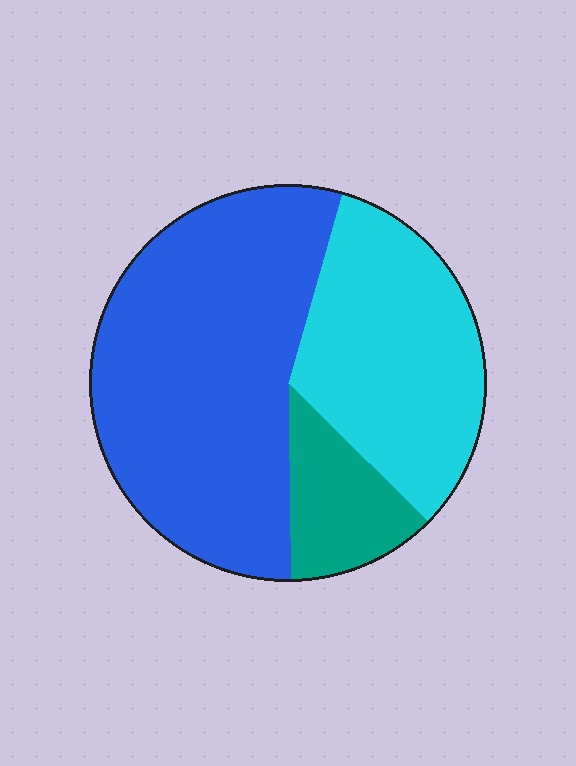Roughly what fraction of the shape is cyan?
Cyan takes up about one third (1/3) of the shape.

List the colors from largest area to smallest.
From largest to smallest: blue, cyan, teal.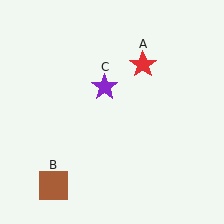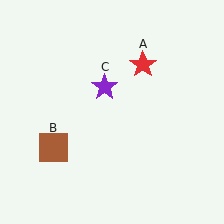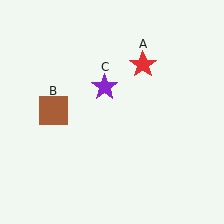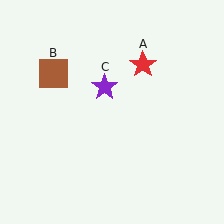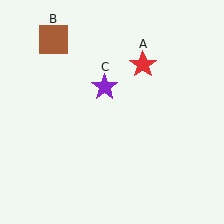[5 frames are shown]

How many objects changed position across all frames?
1 object changed position: brown square (object B).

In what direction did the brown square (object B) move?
The brown square (object B) moved up.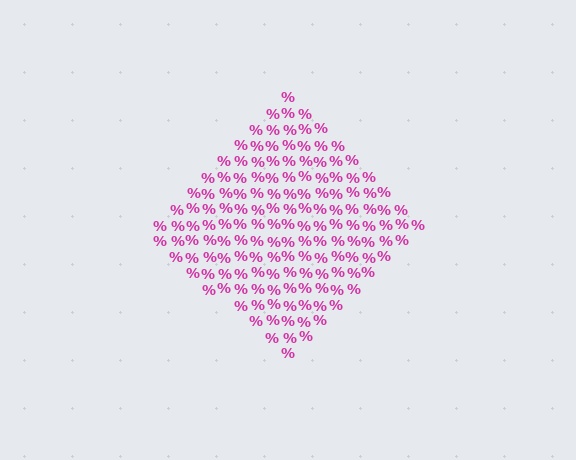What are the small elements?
The small elements are percent signs.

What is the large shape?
The large shape is a diamond.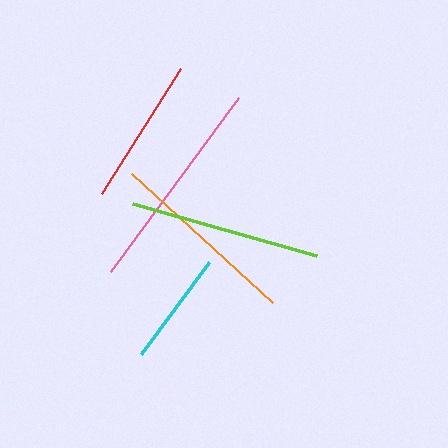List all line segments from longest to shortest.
From longest to shortest: pink, lime, orange, red, cyan.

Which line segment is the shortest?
The cyan line is the shortest at approximately 114 pixels.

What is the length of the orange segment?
The orange segment is approximately 191 pixels long.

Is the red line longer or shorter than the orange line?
The orange line is longer than the red line.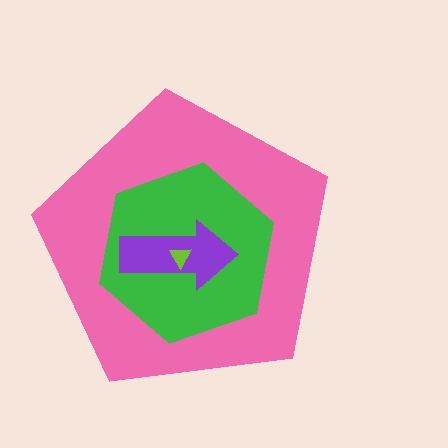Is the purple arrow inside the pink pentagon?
Yes.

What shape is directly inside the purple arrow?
The lime triangle.